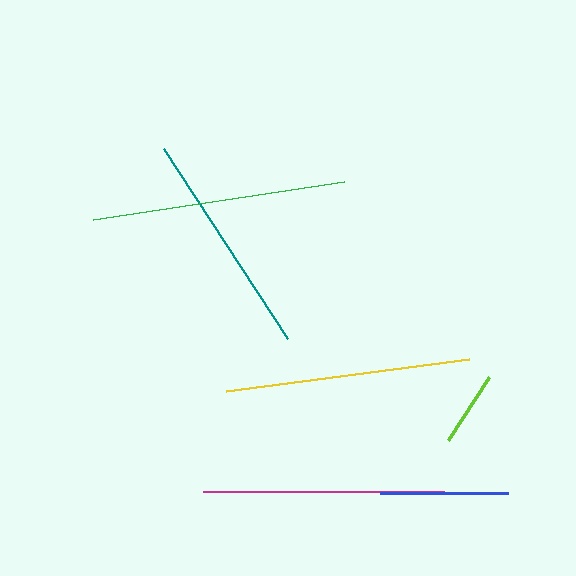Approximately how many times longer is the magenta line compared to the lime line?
The magenta line is approximately 3.2 times the length of the lime line.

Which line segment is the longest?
The green line is the longest at approximately 254 pixels.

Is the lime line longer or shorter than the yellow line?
The yellow line is longer than the lime line.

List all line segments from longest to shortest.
From longest to shortest: green, yellow, magenta, teal, blue, lime.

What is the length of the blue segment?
The blue segment is approximately 127 pixels long.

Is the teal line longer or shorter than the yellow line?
The yellow line is longer than the teal line.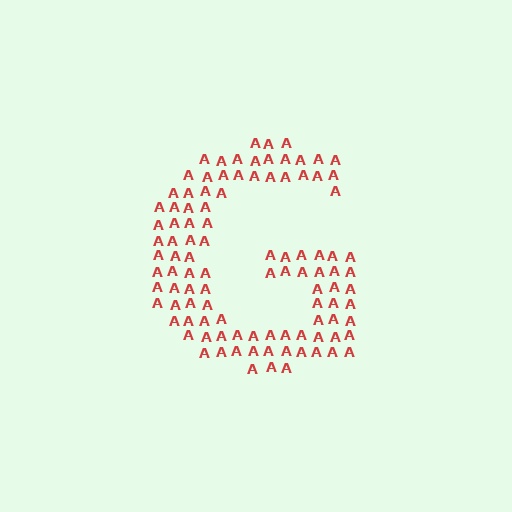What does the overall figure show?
The overall figure shows the letter G.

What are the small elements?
The small elements are letter A's.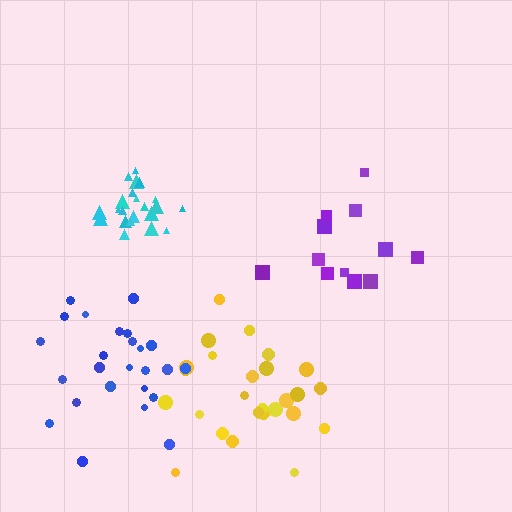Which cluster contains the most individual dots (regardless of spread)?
Yellow (27).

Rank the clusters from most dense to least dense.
cyan, yellow, blue, purple.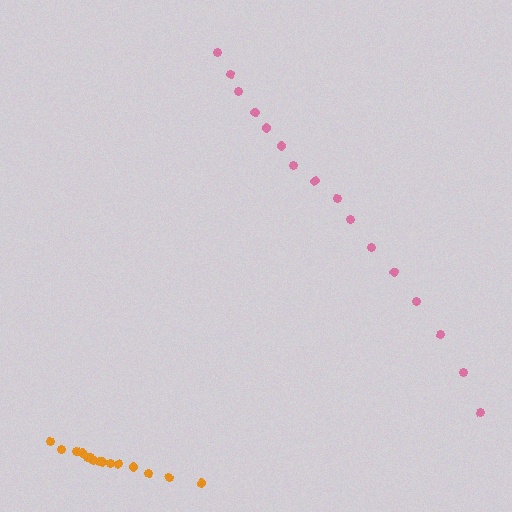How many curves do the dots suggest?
There are 2 distinct paths.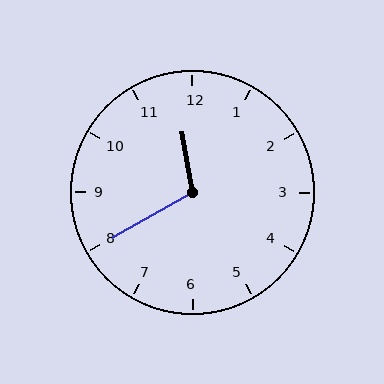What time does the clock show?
11:40.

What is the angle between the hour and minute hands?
Approximately 110 degrees.